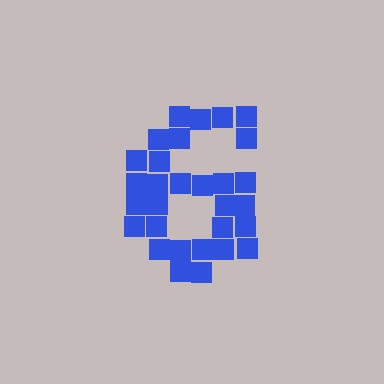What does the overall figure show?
The overall figure shows the digit 6.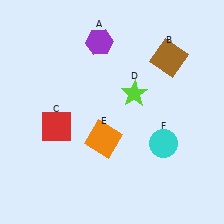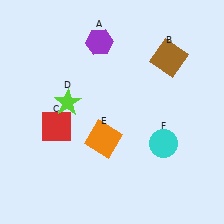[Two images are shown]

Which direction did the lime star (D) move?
The lime star (D) moved left.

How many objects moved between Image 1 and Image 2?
1 object moved between the two images.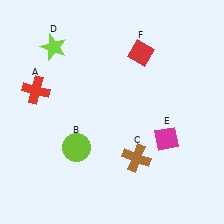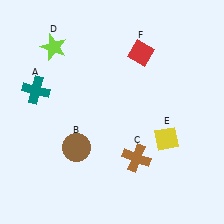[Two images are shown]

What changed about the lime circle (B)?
In Image 1, B is lime. In Image 2, it changed to brown.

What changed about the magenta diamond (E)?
In Image 1, E is magenta. In Image 2, it changed to yellow.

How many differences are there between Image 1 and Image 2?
There are 3 differences between the two images.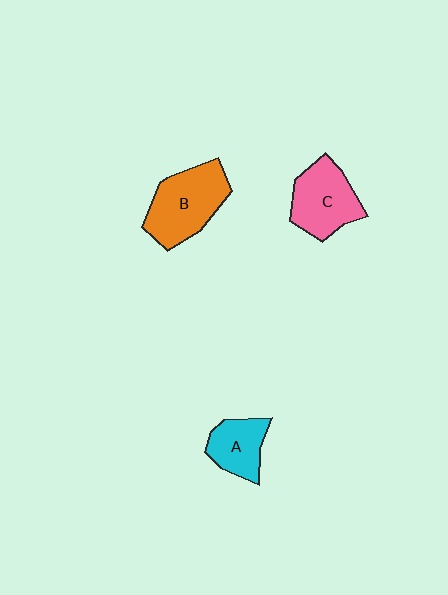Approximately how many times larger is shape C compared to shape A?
Approximately 1.4 times.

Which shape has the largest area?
Shape B (orange).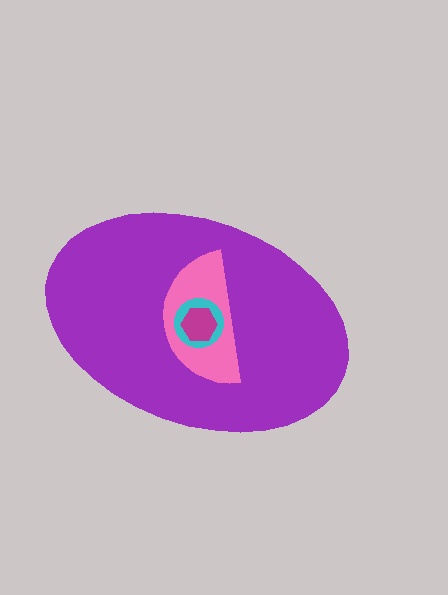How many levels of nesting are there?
4.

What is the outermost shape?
The purple ellipse.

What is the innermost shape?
The magenta hexagon.